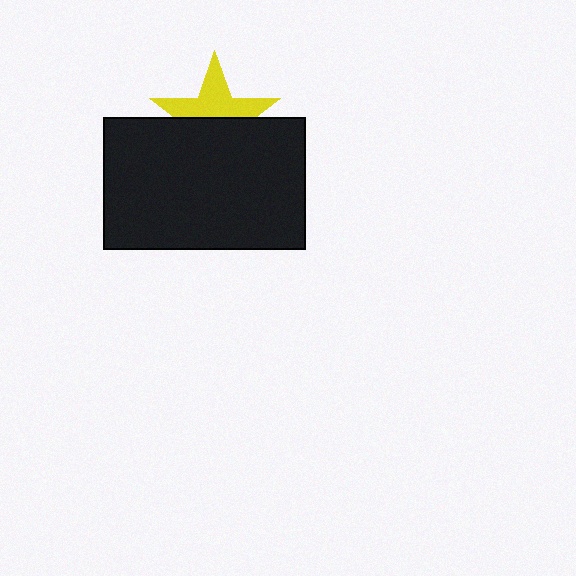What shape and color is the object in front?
The object in front is a black rectangle.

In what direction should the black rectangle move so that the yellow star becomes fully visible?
The black rectangle should move down. That is the shortest direction to clear the overlap and leave the yellow star fully visible.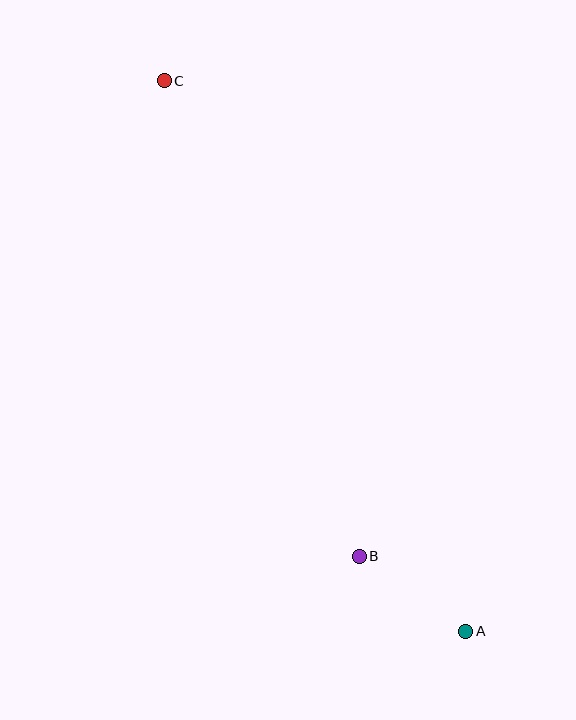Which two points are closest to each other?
Points A and B are closest to each other.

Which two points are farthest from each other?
Points A and C are farthest from each other.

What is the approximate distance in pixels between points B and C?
The distance between B and C is approximately 514 pixels.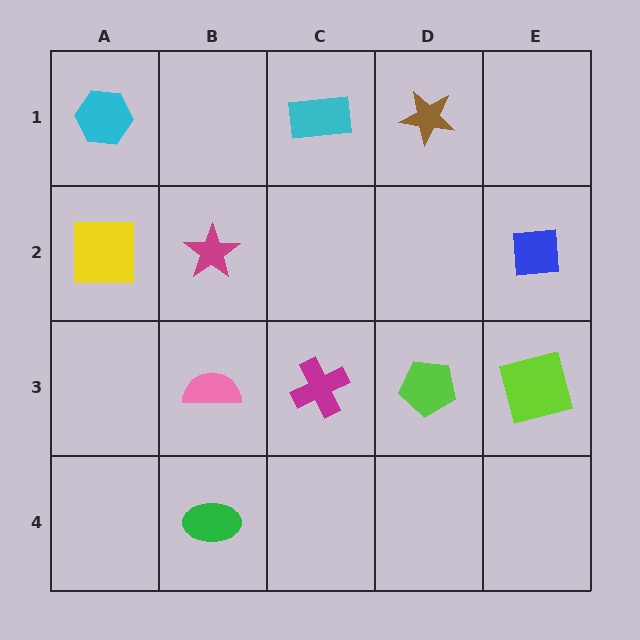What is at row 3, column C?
A magenta cross.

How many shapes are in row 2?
3 shapes.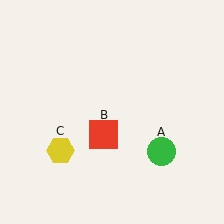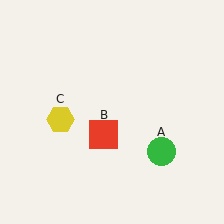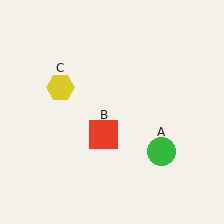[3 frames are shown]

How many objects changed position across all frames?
1 object changed position: yellow hexagon (object C).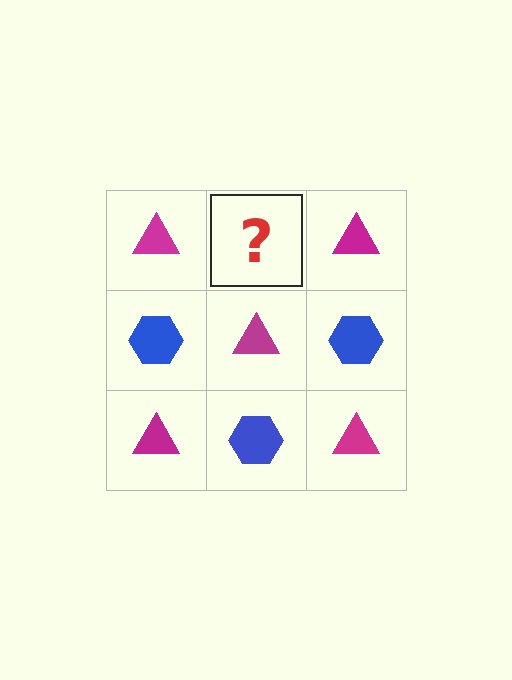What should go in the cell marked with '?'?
The missing cell should contain a blue hexagon.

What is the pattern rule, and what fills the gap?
The rule is that it alternates magenta triangle and blue hexagon in a checkerboard pattern. The gap should be filled with a blue hexagon.